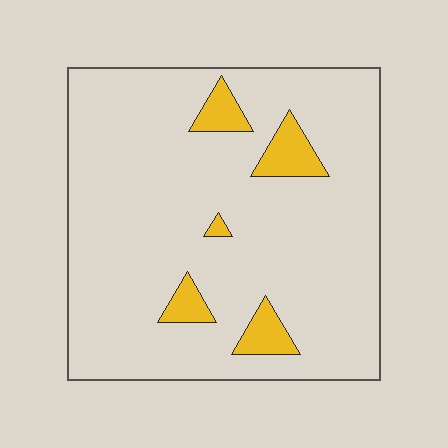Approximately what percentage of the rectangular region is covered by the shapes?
Approximately 10%.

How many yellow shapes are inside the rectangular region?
5.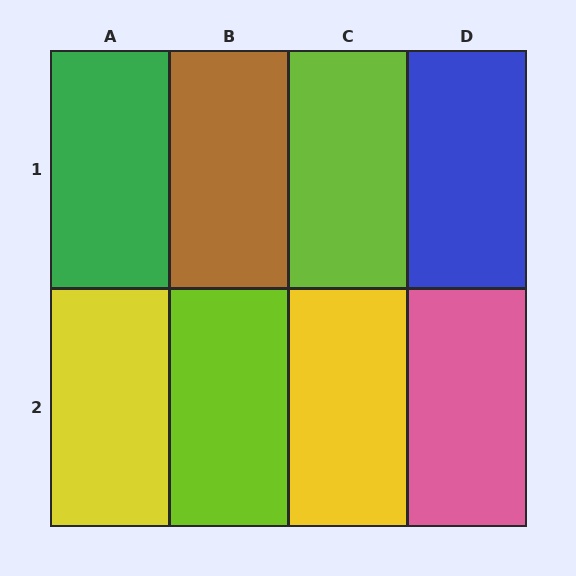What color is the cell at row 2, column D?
Pink.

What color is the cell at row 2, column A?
Yellow.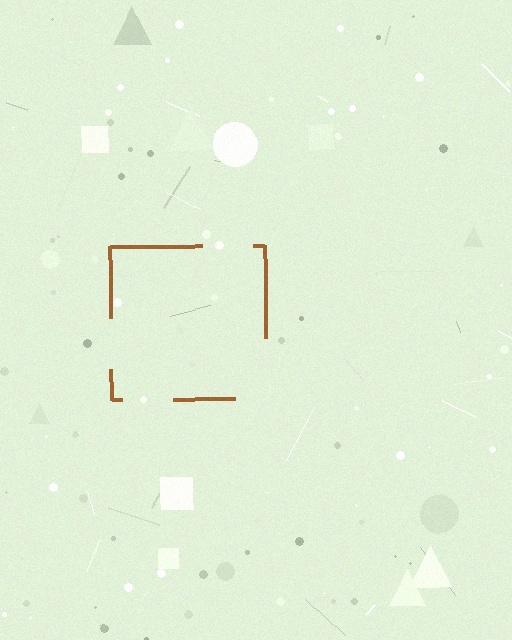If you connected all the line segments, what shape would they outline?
They would outline a square.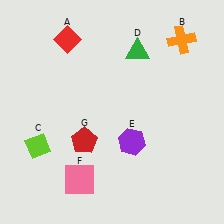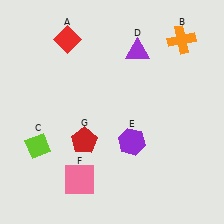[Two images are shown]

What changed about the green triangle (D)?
In Image 1, D is green. In Image 2, it changed to purple.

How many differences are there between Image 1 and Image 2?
There is 1 difference between the two images.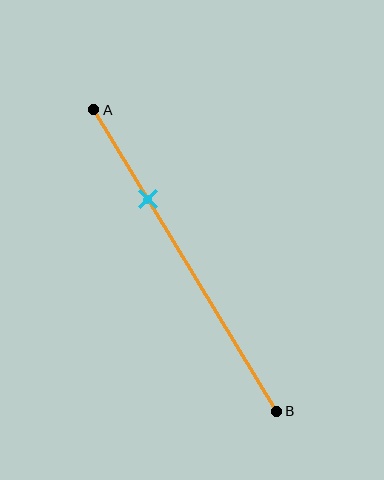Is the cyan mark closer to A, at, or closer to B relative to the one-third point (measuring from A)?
The cyan mark is closer to point A than the one-third point of segment AB.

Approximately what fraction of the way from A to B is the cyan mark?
The cyan mark is approximately 30% of the way from A to B.